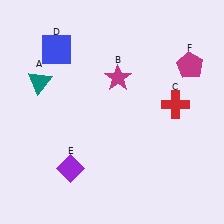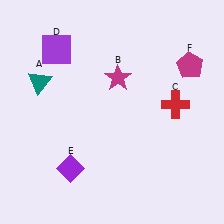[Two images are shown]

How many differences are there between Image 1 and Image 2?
There is 1 difference between the two images.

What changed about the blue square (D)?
In Image 1, D is blue. In Image 2, it changed to purple.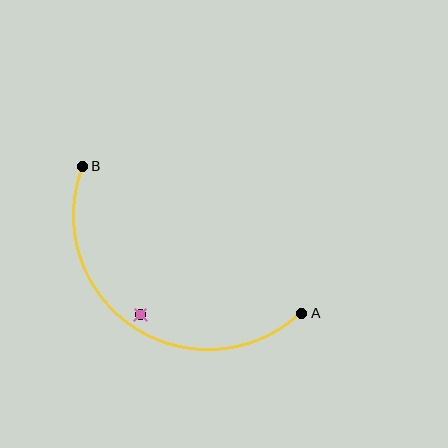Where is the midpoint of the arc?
The arc midpoint is the point on the curve farthest from the straight line joining A and B. It sits below and to the left of that line.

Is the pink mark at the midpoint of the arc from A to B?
No — the pink mark does not lie on the arc at all. It sits slightly inside the curve.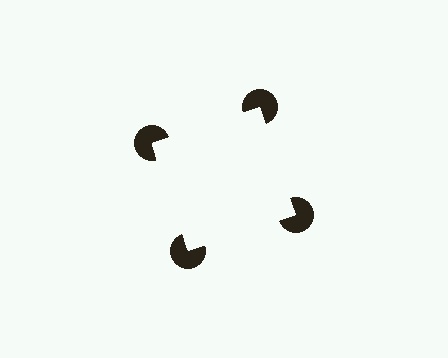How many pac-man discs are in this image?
There are 4 — one at each vertex of the illusory square.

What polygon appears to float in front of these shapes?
An illusory square — its edges are inferred from the aligned wedge cuts in the pac-man discs, not physically drawn.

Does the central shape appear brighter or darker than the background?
It typically appears slightly brighter than the background, even though no actual brightness change is drawn.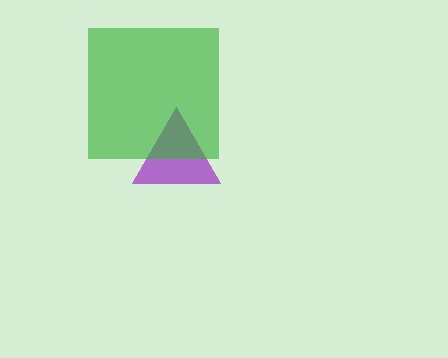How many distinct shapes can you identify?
There are 2 distinct shapes: a purple triangle, a green square.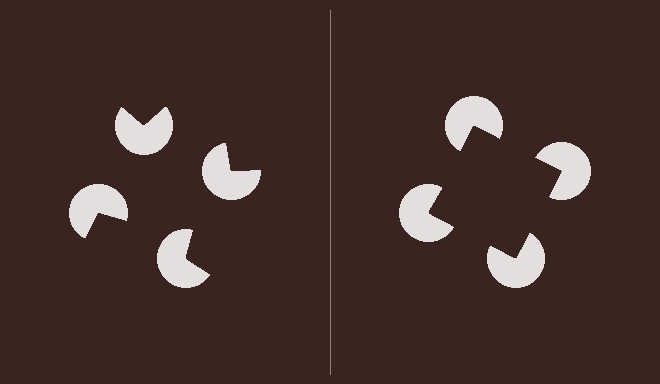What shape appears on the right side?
An illusory square.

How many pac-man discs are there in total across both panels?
8 — 4 on each side.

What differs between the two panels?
The pac-man discs are positioned identically on both sides; only the wedge orientations differ. On the right they align to a square; on the left they are misaligned.